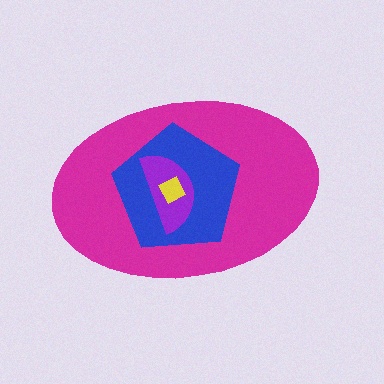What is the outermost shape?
The magenta ellipse.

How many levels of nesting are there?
4.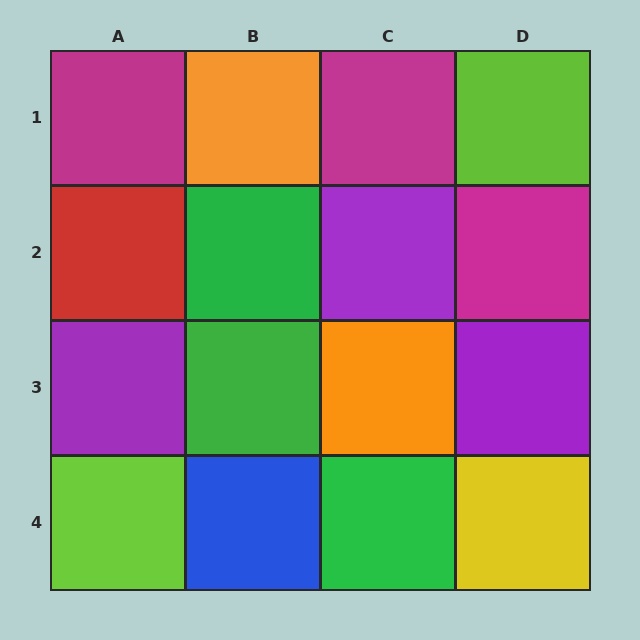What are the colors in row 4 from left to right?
Lime, blue, green, yellow.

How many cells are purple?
3 cells are purple.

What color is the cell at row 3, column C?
Orange.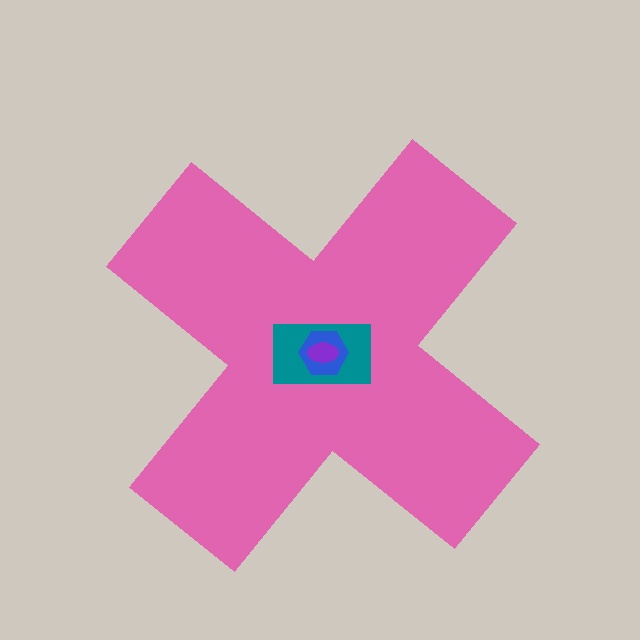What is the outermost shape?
The pink cross.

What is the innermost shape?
The purple ellipse.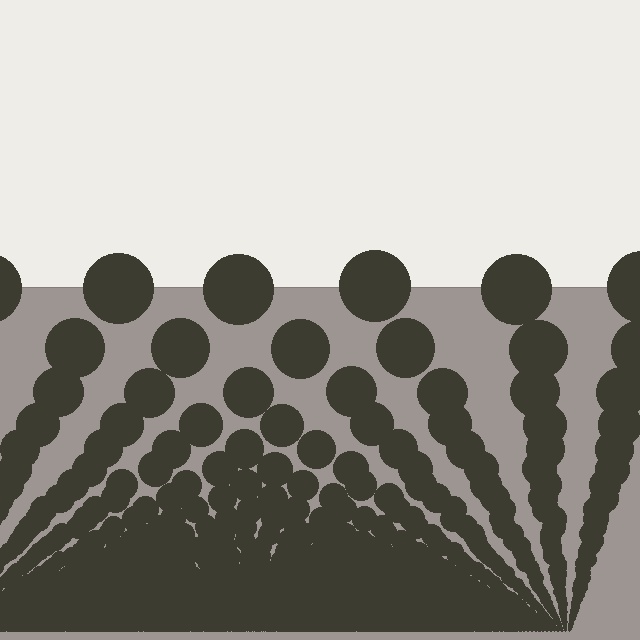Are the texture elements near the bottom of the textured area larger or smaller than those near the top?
Smaller. The gradient is inverted — elements near the bottom are smaller and denser.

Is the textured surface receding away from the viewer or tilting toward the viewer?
The surface appears to tilt toward the viewer. Texture elements get larger and sparser toward the top.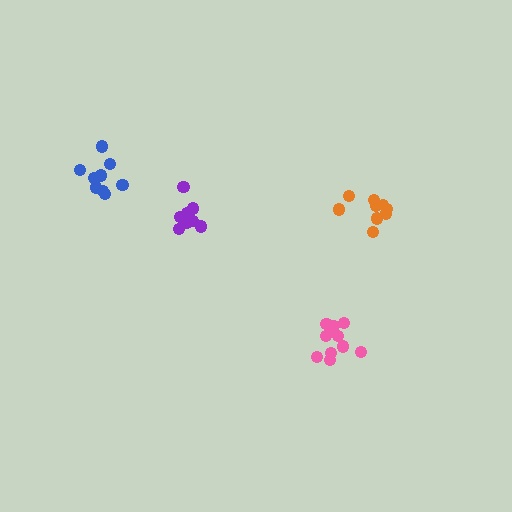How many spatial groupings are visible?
There are 4 spatial groupings.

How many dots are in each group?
Group 1: 8 dots, Group 2: 12 dots, Group 3: 9 dots, Group 4: 9 dots (38 total).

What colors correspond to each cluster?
The clusters are colored: purple, pink, blue, orange.